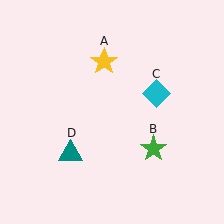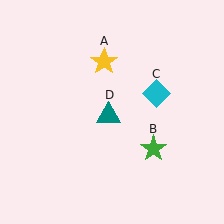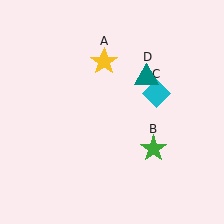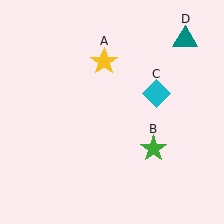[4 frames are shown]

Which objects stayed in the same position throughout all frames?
Yellow star (object A) and green star (object B) and cyan diamond (object C) remained stationary.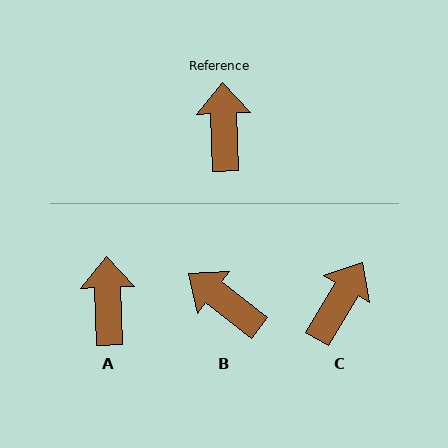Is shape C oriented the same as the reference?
No, it is off by about 32 degrees.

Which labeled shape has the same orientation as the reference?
A.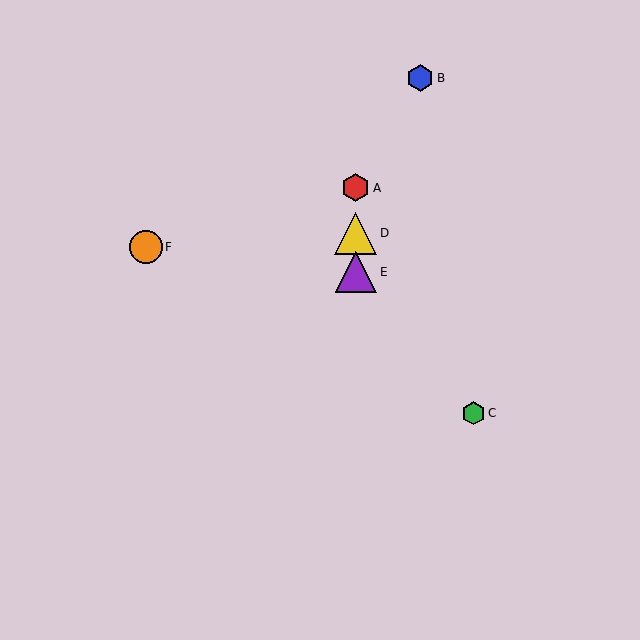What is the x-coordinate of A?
Object A is at x≈356.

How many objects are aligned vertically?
3 objects (A, D, E) are aligned vertically.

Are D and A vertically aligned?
Yes, both are at x≈356.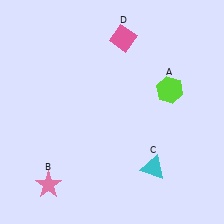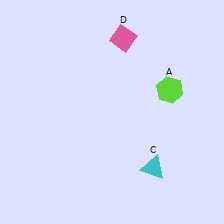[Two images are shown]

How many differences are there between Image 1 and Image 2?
There is 1 difference between the two images.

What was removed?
The pink star (B) was removed in Image 2.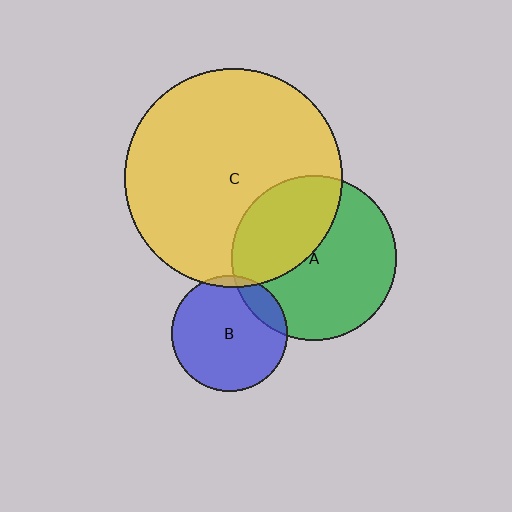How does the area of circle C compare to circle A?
Approximately 1.8 times.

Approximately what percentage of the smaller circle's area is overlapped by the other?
Approximately 5%.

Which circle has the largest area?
Circle C (yellow).